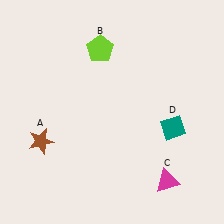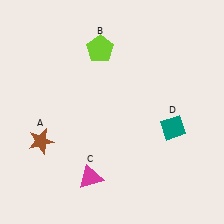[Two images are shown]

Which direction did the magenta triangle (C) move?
The magenta triangle (C) moved left.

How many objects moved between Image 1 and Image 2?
1 object moved between the two images.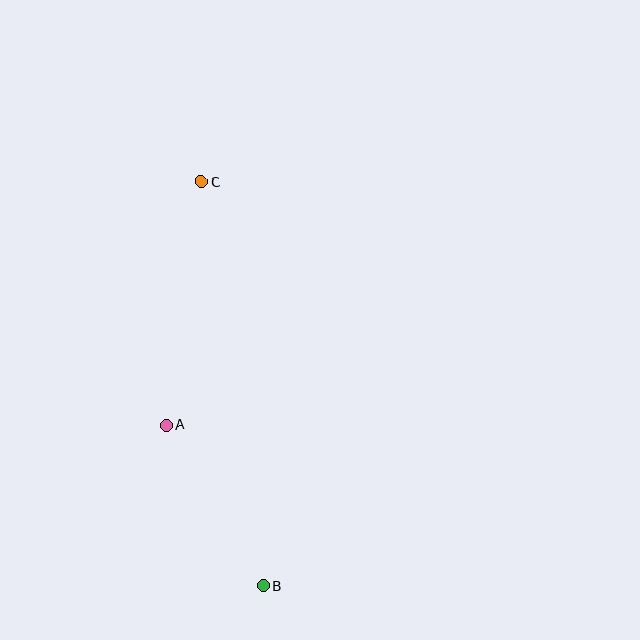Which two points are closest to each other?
Points A and B are closest to each other.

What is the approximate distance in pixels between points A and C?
The distance between A and C is approximately 245 pixels.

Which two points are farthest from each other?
Points B and C are farthest from each other.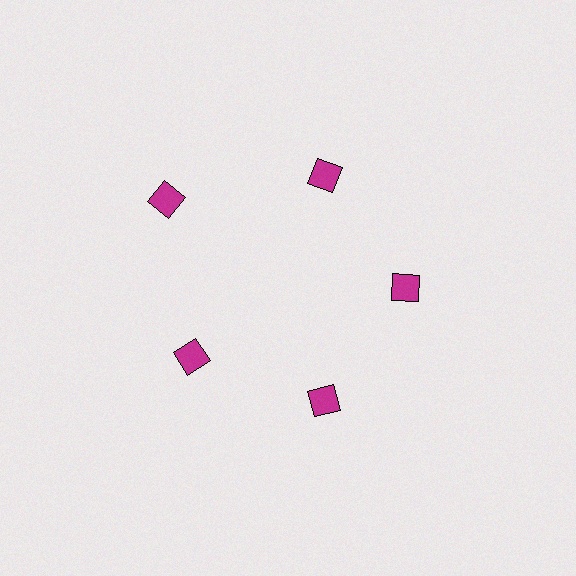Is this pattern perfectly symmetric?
No. The 5 magenta diamonds are arranged in a ring, but one element near the 10 o'clock position is pushed outward from the center, breaking the 5-fold rotational symmetry.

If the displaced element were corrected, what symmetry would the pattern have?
It would have 5-fold rotational symmetry — the pattern would map onto itself every 72 degrees.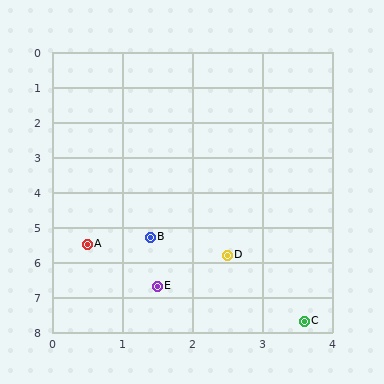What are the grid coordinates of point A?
Point A is at approximately (0.5, 5.5).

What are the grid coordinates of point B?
Point B is at approximately (1.4, 5.3).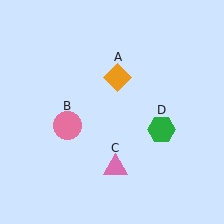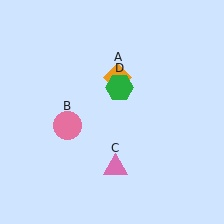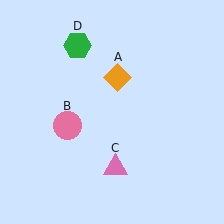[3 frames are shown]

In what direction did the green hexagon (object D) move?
The green hexagon (object D) moved up and to the left.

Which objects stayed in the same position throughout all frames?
Orange diamond (object A) and pink circle (object B) and pink triangle (object C) remained stationary.